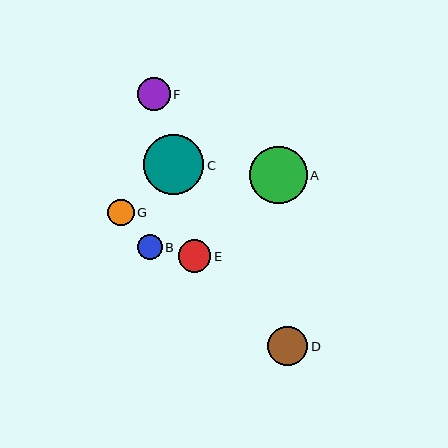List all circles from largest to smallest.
From largest to smallest: C, A, D, F, E, G, B.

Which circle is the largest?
Circle C is the largest with a size of approximately 60 pixels.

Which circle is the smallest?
Circle B is the smallest with a size of approximately 25 pixels.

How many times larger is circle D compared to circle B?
Circle D is approximately 1.6 times the size of circle B.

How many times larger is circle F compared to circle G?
Circle F is approximately 1.2 times the size of circle G.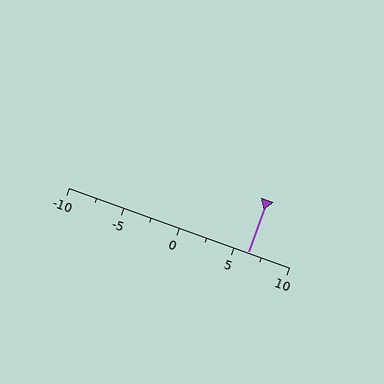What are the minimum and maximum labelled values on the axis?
The axis runs from -10 to 10.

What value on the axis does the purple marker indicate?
The marker indicates approximately 6.2.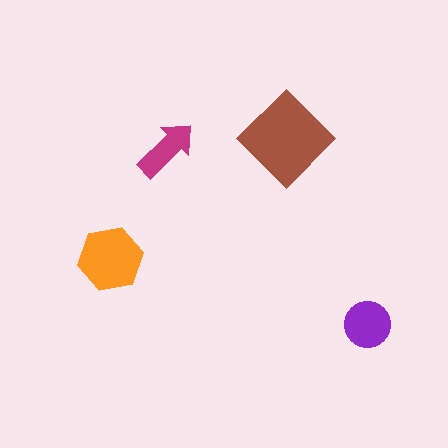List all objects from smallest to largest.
The magenta arrow, the purple circle, the orange hexagon, the brown diamond.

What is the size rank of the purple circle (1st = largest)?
3rd.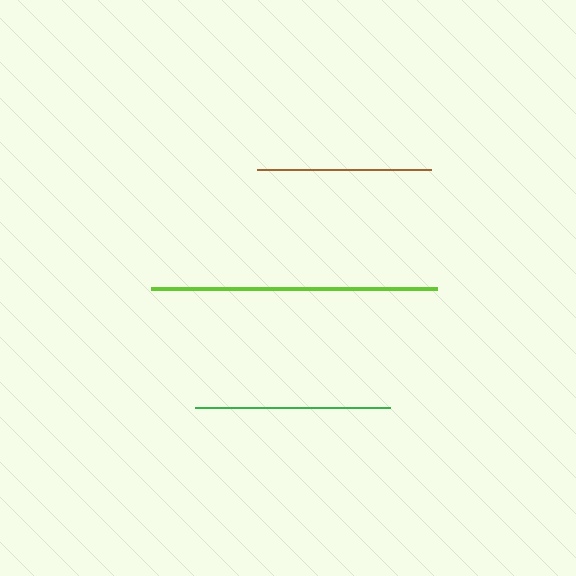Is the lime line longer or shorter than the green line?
The lime line is longer than the green line.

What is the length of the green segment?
The green segment is approximately 194 pixels long.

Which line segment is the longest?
The lime line is the longest at approximately 285 pixels.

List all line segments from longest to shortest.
From longest to shortest: lime, green, brown.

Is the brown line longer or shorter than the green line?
The green line is longer than the brown line.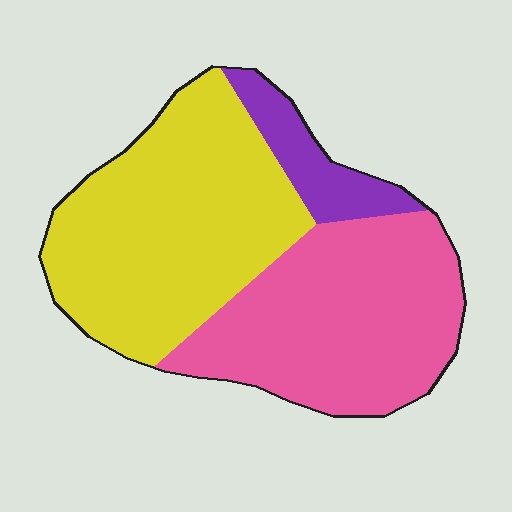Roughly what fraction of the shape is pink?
Pink covers around 40% of the shape.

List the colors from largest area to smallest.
From largest to smallest: yellow, pink, purple.